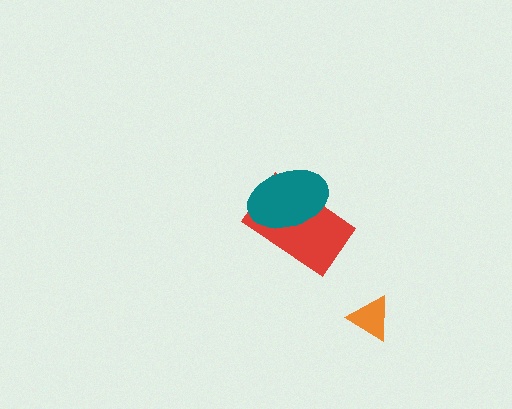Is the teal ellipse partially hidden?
No, no other shape covers it.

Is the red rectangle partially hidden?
Yes, it is partially covered by another shape.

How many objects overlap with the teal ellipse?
1 object overlaps with the teal ellipse.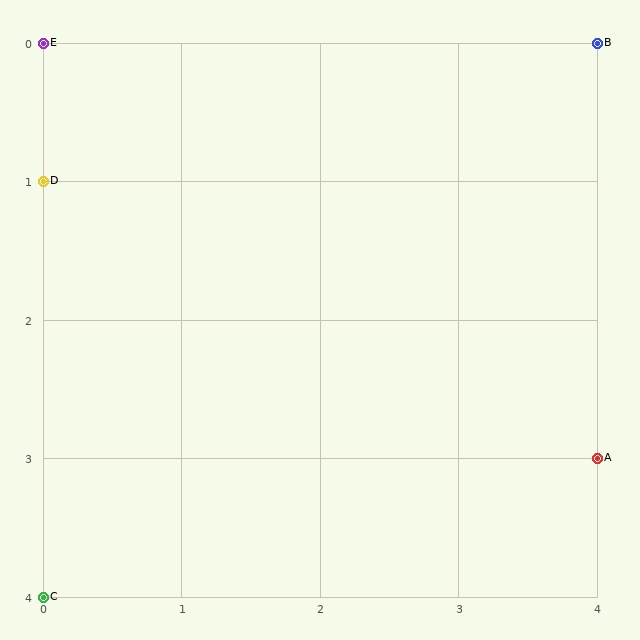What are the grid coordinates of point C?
Point C is at grid coordinates (0, 4).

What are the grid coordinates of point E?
Point E is at grid coordinates (0, 0).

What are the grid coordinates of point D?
Point D is at grid coordinates (0, 1).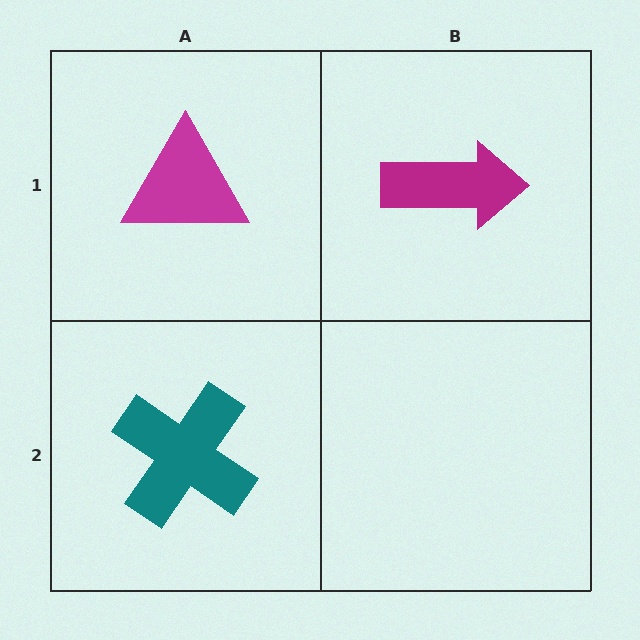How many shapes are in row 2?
1 shape.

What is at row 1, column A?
A magenta triangle.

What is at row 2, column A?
A teal cross.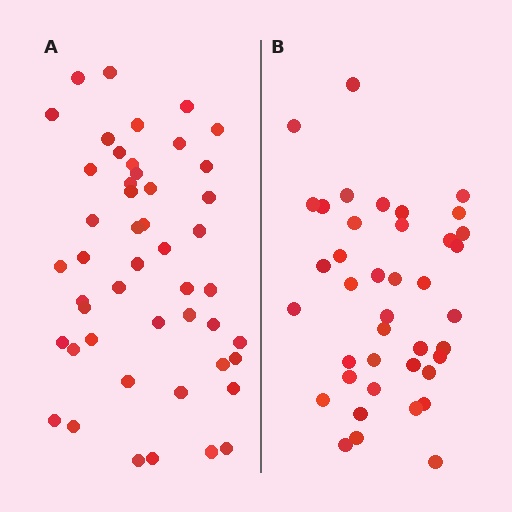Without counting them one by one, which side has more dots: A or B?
Region A (the left region) has more dots.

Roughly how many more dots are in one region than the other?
Region A has roughly 8 or so more dots than region B.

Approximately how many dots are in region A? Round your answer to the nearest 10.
About 50 dots. (The exact count is 48, which rounds to 50.)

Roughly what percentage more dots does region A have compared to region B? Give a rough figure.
About 20% more.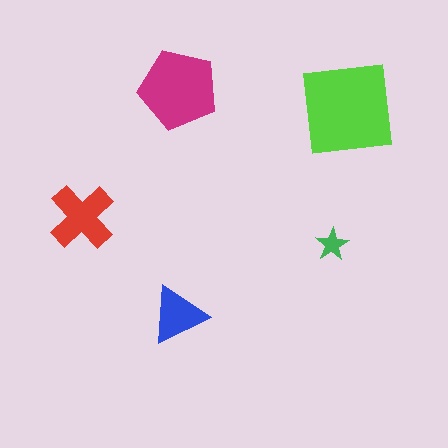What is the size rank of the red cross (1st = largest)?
3rd.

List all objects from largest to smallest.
The lime square, the magenta pentagon, the red cross, the blue triangle, the green star.